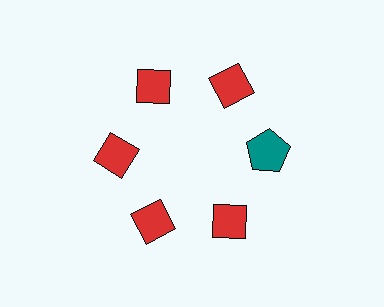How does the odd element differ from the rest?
It differs in both color (teal instead of red) and shape (pentagon instead of diamond).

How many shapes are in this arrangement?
There are 6 shapes arranged in a ring pattern.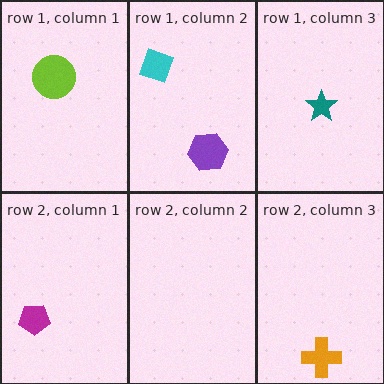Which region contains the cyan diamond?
The row 1, column 2 region.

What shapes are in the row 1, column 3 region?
The teal star.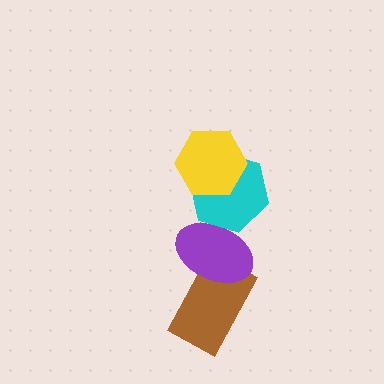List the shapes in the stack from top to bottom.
From top to bottom: the yellow hexagon, the cyan hexagon, the purple ellipse, the brown rectangle.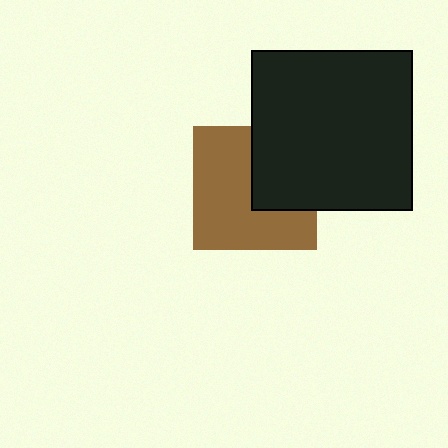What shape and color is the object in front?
The object in front is a black square.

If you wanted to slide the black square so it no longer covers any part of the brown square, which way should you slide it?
Slide it right — that is the most direct way to separate the two shapes.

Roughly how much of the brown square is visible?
About half of it is visible (roughly 63%).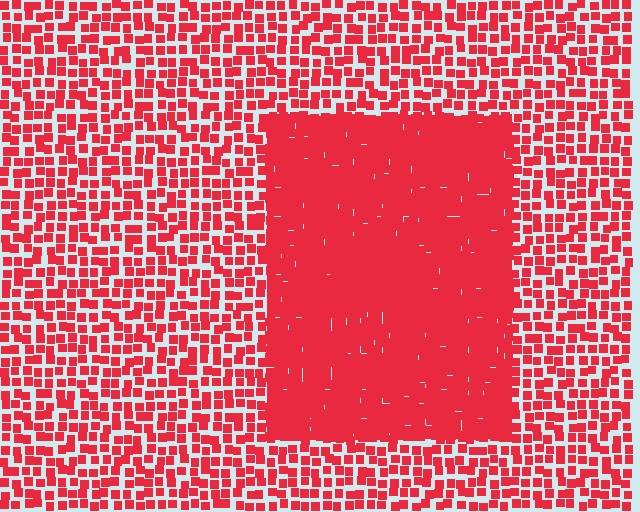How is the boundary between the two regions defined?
The boundary is defined by a change in element density (approximately 2.4x ratio). All elements are the same color, size, and shape.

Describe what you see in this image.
The image contains small red elements arranged at two different densities. A rectangle-shaped region is visible where the elements are more densely packed than the surrounding area.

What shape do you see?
I see a rectangle.